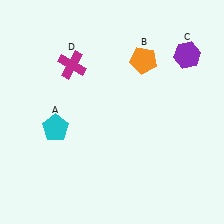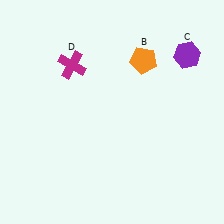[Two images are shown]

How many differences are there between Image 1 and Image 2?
There is 1 difference between the two images.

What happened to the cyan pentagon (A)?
The cyan pentagon (A) was removed in Image 2. It was in the bottom-left area of Image 1.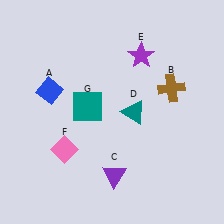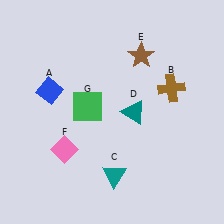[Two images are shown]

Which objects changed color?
C changed from purple to teal. E changed from purple to brown. G changed from teal to green.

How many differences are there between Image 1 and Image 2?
There are 3 differences between the two images.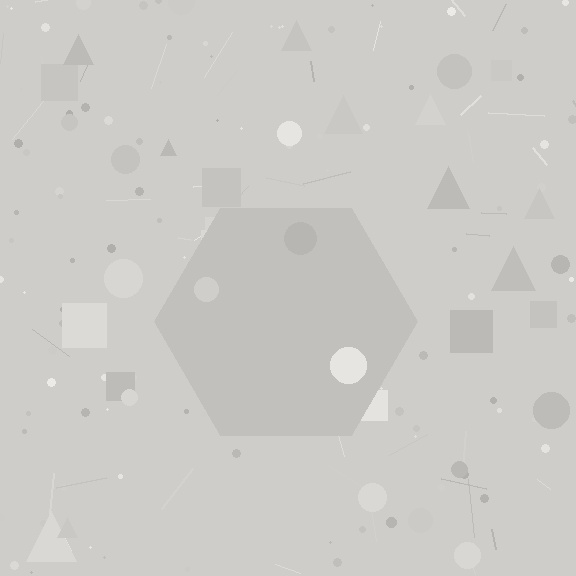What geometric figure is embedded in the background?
A hexagon is embedded in the background.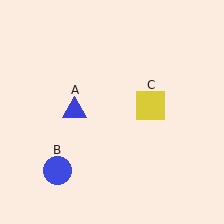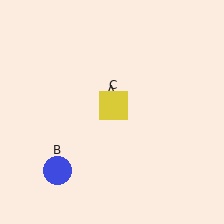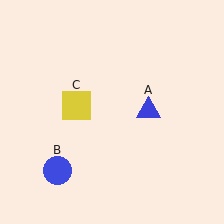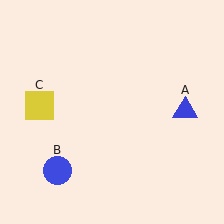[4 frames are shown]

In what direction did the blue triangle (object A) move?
The blue triangle (object A) moved right.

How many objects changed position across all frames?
2 objects changed position: blue triangle (object A), yellow square (object C).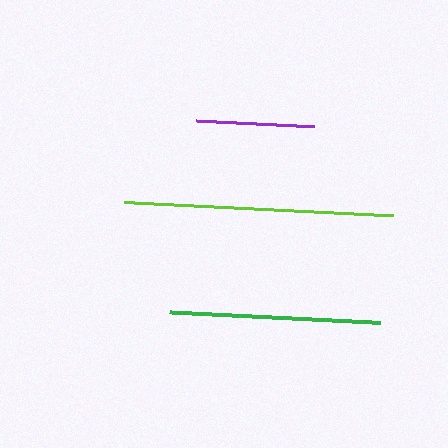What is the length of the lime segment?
The lime segment is approximately 268 pixels long.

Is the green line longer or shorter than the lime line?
The lime line is longer than the green line.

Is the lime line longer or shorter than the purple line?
The lime line is longer than the purple line.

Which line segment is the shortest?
The purple line is the shortest at approximately 118 pixels.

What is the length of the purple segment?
The purple segment is approximately 118 pixels long.